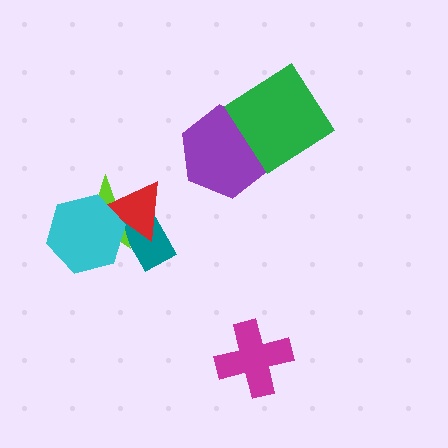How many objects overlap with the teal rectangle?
3 objects overlap with the teal rectangle.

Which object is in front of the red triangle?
The cyan hexagon is in front of the red triangle.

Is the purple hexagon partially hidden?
Yes, it is partially covered by another shape.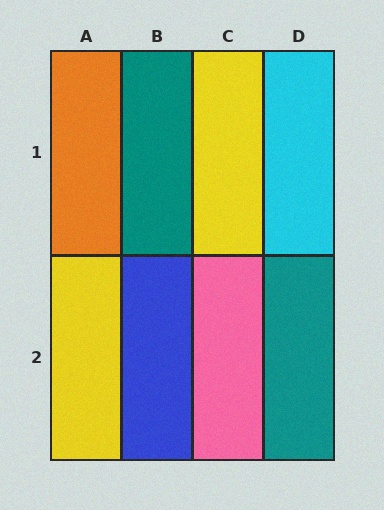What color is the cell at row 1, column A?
Orange.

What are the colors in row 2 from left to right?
Yellow, blue, pink, teal.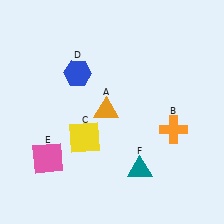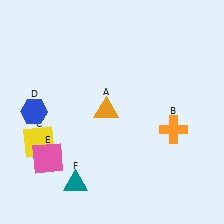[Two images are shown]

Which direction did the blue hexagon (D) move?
The blue hexagon (D) moved left.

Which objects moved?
The objects that moved are: the yellow square (C), the blue hexagon (D), the teal triangle (F).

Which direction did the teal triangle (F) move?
The teal triangle (F) moved left.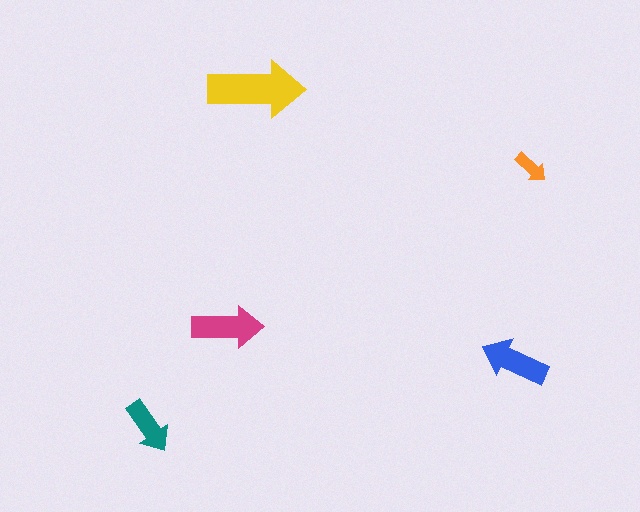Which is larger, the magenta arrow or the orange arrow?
The magenta one.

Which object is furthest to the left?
The teal arrow is leftmost.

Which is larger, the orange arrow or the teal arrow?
The teal one.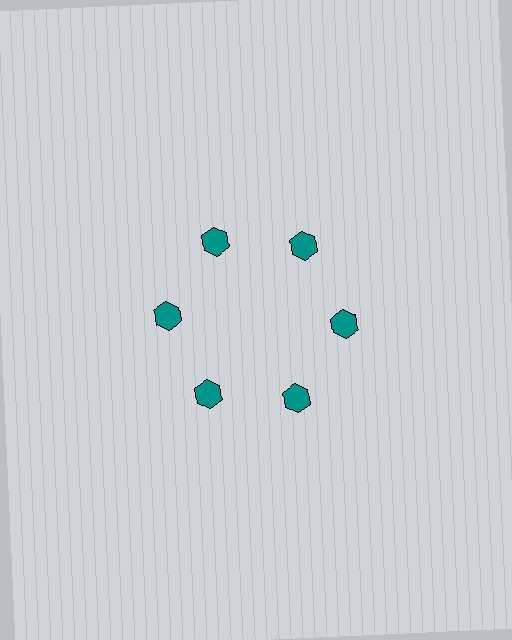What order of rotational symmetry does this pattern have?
This pattern has 6-fold rotational symmetry.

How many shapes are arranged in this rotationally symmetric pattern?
There are 6 shapes, arranged in 6 groups of 1.